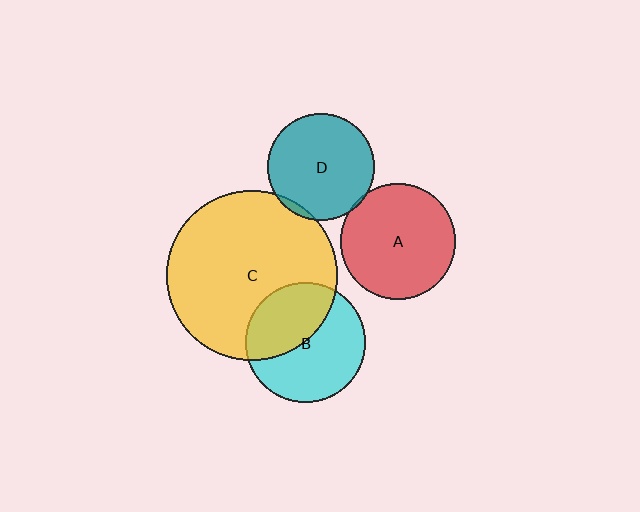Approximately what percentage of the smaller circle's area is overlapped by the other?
Approximately 5%.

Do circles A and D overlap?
Yes.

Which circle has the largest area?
Circle C (yellow).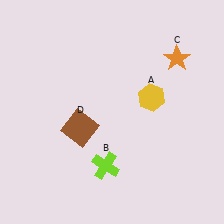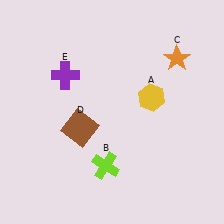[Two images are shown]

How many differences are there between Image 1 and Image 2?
There is 1 difference between the two images.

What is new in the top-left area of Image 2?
A purple cross (E) was added in the top-left area of Image 2.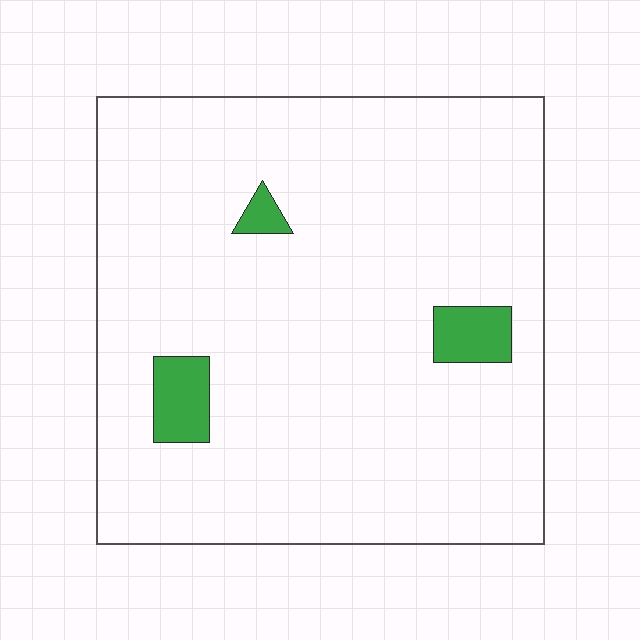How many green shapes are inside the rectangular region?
3.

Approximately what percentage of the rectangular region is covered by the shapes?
Approximately 5%.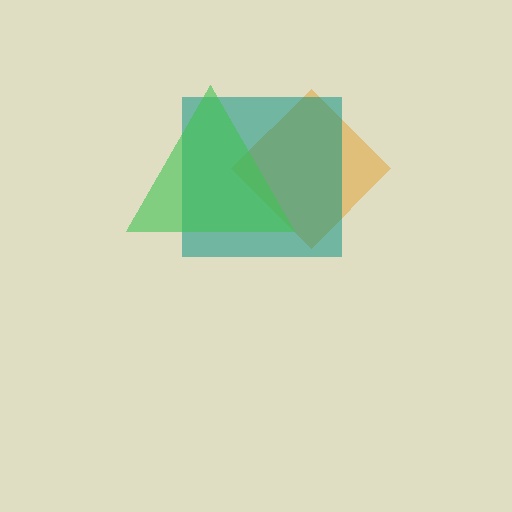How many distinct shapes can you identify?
There are 3 distinct shapes: an orange diamond, a teal square, a green triangle.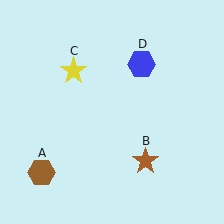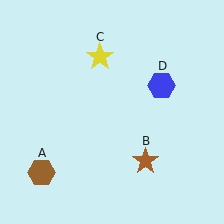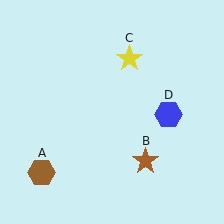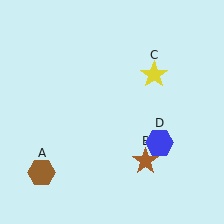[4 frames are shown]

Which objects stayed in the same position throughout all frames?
Brown hexagon (object A) and brown star (object B) remained stationary.